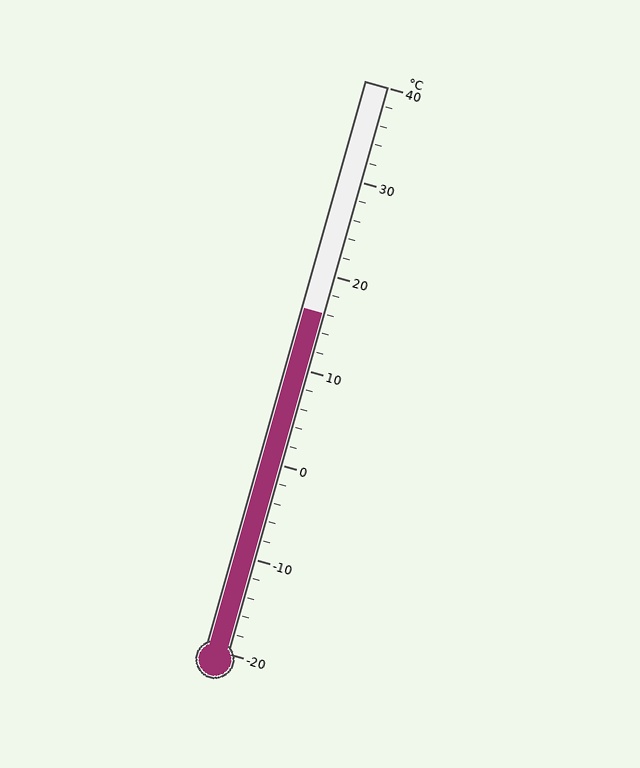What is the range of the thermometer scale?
The thermometer scale ranges from -20°C to 40°C.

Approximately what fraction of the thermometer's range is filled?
The thermometer is filled to approximately 60% of its range.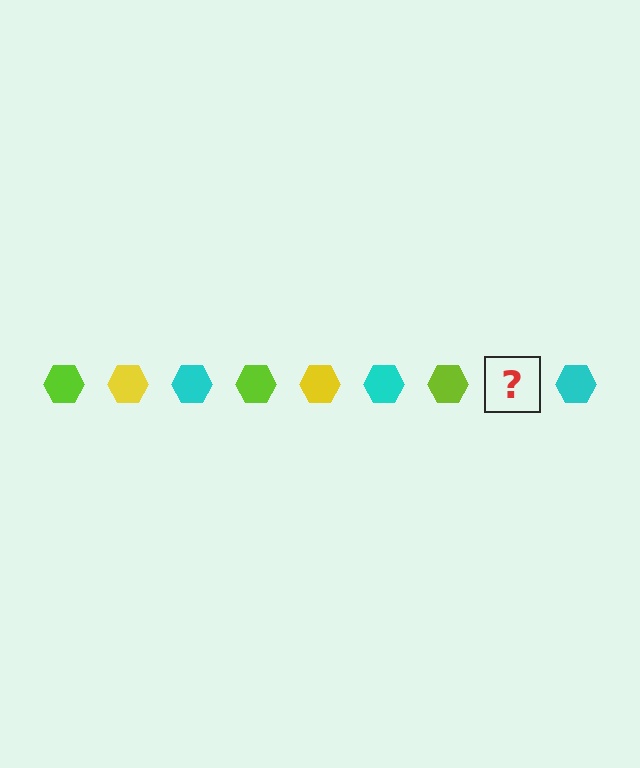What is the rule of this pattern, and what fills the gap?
The rule is that the pattern cycles through lime, yellow, cyan hexagons. The gap should be filled with a yellow hexagon.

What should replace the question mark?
The question mark should be replaced with a yellow hexagon.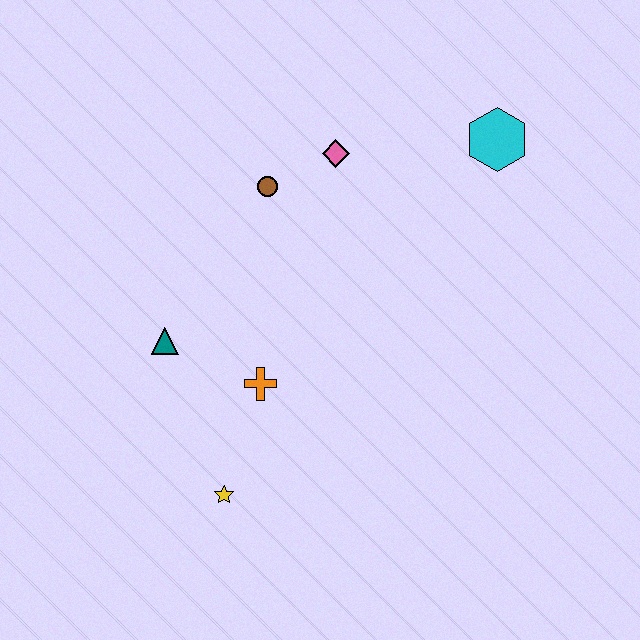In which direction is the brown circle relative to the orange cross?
The brown circle is above the orange cross.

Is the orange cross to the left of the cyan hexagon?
Yes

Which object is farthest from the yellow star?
The cyan hexagon is farthest from the yellow star.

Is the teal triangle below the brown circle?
Yes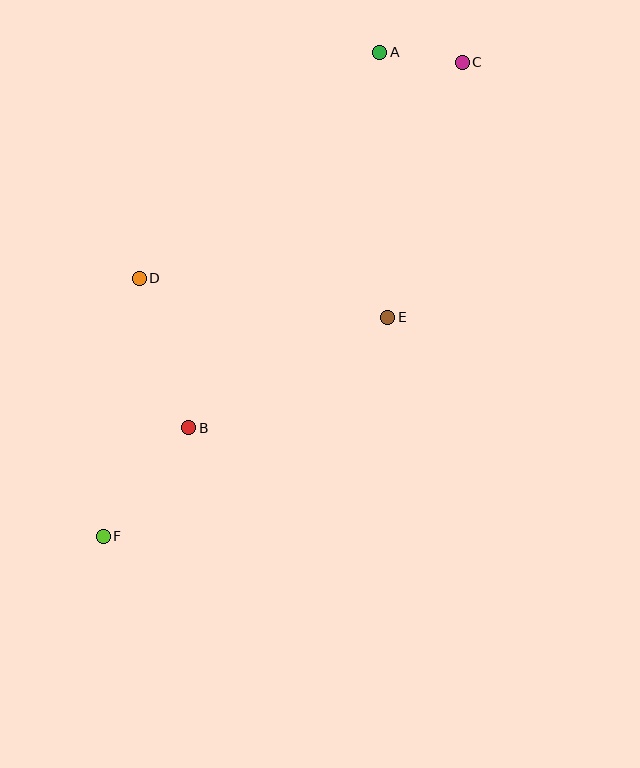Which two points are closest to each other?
Points A and C are closest to each other.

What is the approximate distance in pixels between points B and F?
The distance between B and F is approximately 138 pixels.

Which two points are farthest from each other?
Points C and F are farthest from each other.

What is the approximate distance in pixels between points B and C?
The distance between B and C is approximately 457 pixels.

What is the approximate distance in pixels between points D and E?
The distance between D and E is approximately 251 pixels.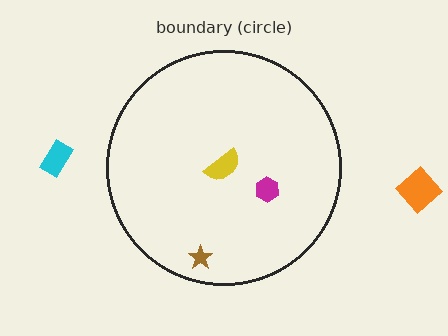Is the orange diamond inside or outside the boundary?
Outside.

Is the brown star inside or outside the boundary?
Inside.